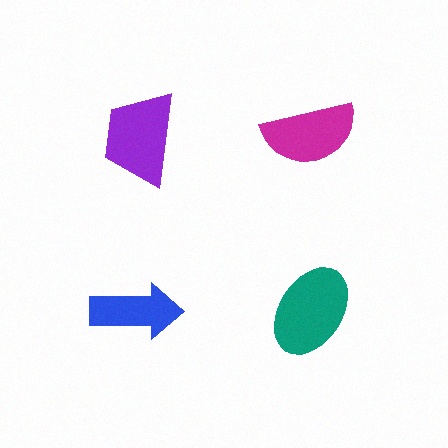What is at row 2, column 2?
A teal ellipse.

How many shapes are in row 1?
2 shapes.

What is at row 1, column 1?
A purple trapezoid.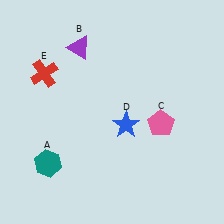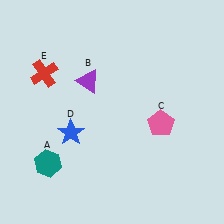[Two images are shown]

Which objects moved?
The objects that moved are: the purple triangle (B), the blue star (D).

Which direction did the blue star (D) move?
The blue star (D) moved left.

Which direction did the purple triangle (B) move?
The purple triangle (B) moved down.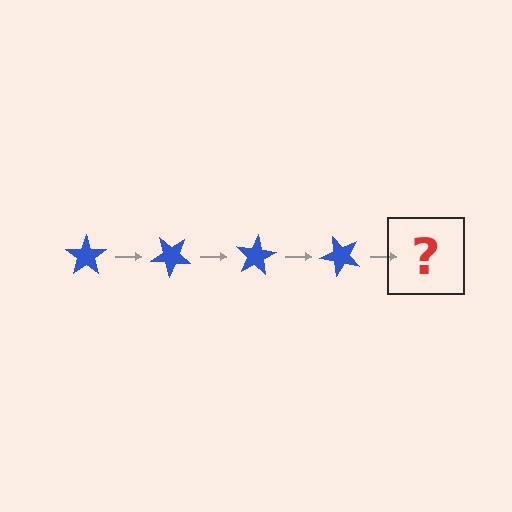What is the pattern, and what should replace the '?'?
The pattern is that the star rotates 40 degrees each step. The '?' should be a blue star rotated 160 degrees.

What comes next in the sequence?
The next element should be a blue star rotated 160 degrees.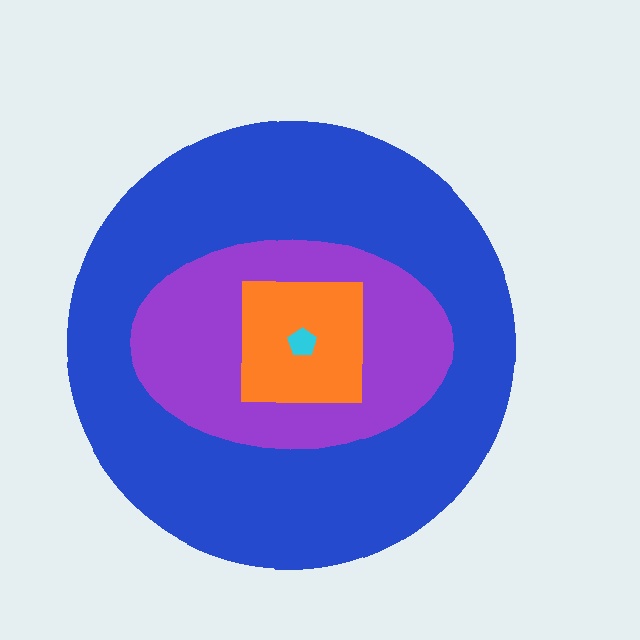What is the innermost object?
The cyan pentagon.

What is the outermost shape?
The blue circle.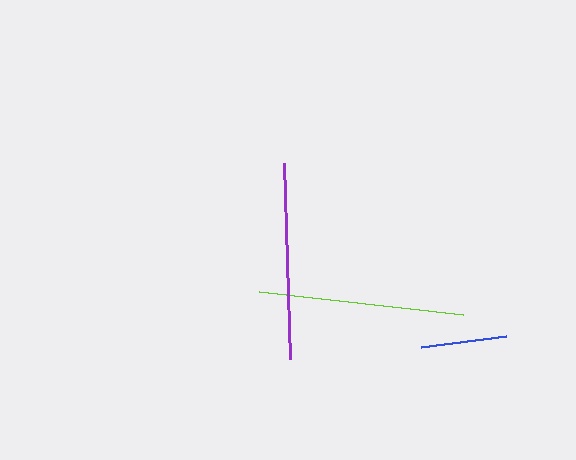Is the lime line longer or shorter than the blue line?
The lime line is longer than the blue line.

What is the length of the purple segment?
The purple segment is approximately 197 pixels long.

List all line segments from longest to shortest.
From longest to shortest: lime, purple, blue.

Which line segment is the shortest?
The blue line is the shortest at approximately 86 pixels.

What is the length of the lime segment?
The lime segment is approximately 205 pixels long.